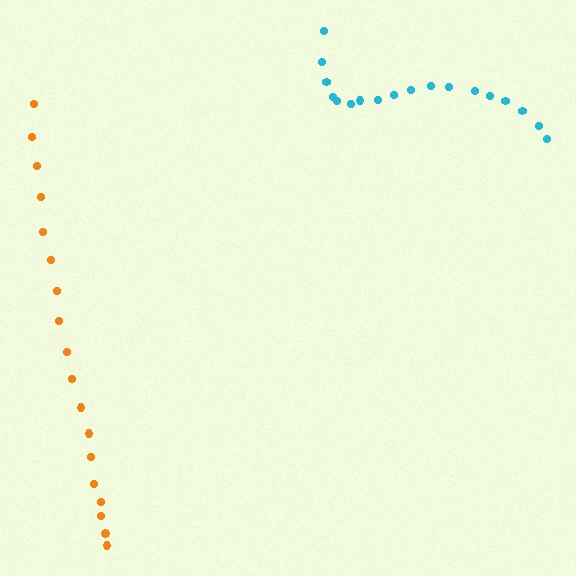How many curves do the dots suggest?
There are 2 distinct paths.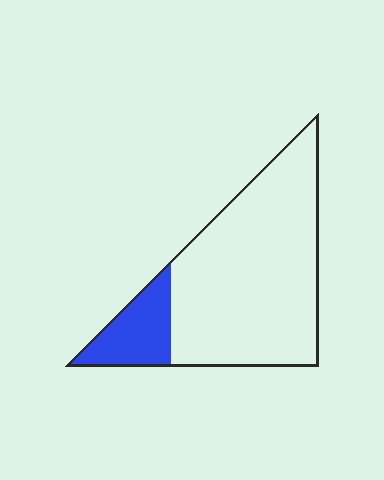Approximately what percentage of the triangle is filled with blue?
Approximately 20%.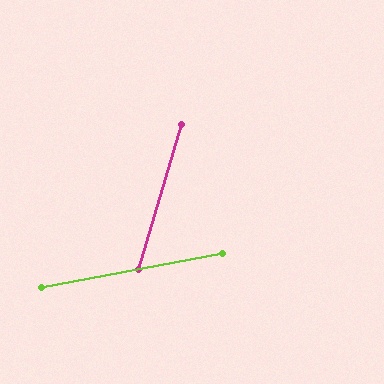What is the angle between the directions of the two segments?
Approximately 63 degrees.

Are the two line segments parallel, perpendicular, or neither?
Neither parallel nor perpendicular — they differ by about 63°.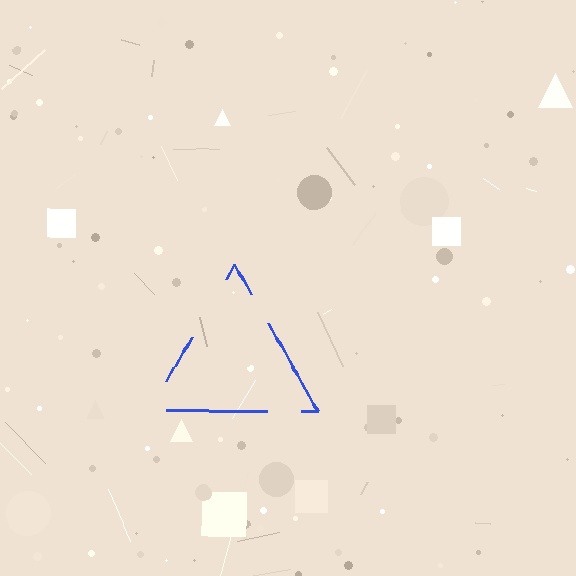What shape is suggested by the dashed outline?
The dashed outline suggests a triangle.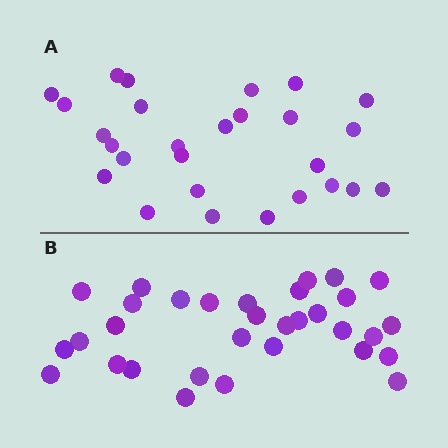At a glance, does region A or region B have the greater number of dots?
Region B (the bottom region) has more dots.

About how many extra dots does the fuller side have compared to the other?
Region B has about 5 more dots than region A.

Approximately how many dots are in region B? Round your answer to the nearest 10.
About 30 dots. (The exact count is 32, which rounds to 30.)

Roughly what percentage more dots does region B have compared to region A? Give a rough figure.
About 20% more.